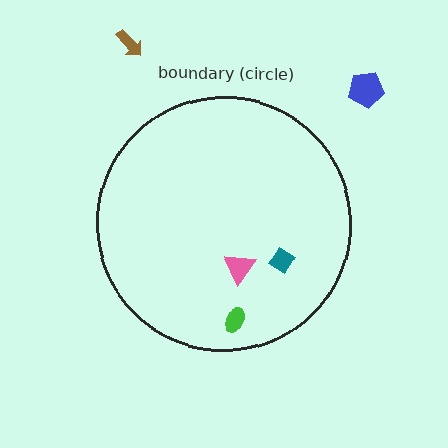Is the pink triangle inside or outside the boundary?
Inside.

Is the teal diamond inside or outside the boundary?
Inside.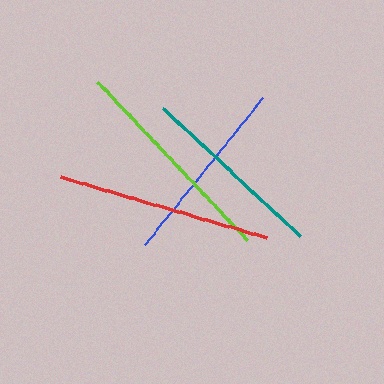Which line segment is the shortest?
The teal line is the shortest at approximately 188 pixels.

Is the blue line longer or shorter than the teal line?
The blue line is longer than the teal line.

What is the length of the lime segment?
The lime segment is approximately 218 pixels long.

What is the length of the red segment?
The red segment is approximately 215 pixels long.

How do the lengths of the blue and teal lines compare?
The blue and teal lines are approximately the same length.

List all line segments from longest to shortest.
From longest to shortest: lime, red, blue, teal.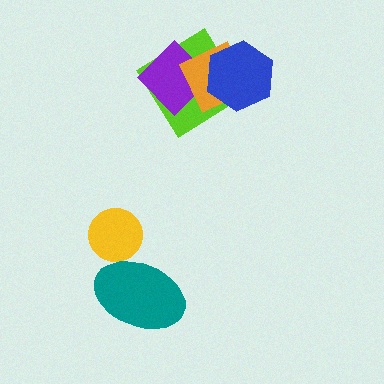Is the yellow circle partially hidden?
Yes, it is partially covered by another shape.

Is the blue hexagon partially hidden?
No, no other shape covers it.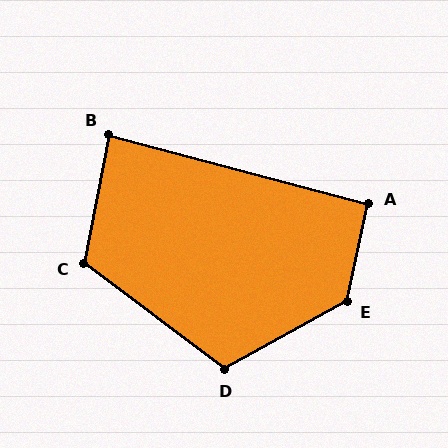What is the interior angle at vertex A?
Approximately 93 degrees (approximately right).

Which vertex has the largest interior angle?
E, at approximately 131 degrees.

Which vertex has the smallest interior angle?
B, at approximately 86 degrees.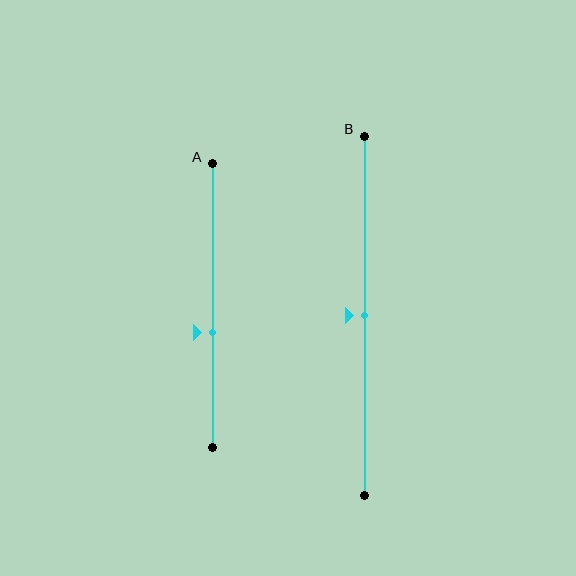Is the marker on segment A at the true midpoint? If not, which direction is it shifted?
No, the marker on segment A is shifted downward by about 10% of the segment length.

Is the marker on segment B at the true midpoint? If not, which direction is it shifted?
Yes, the marker on segment B is at the true midpoint.